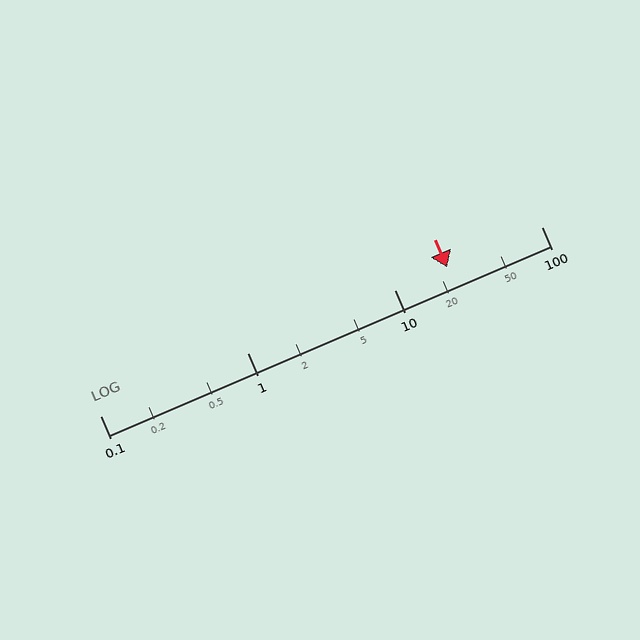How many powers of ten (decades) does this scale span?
The scale spans 3 decades, from 0.1 to 100.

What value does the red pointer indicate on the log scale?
The pointer indicates approximately 23.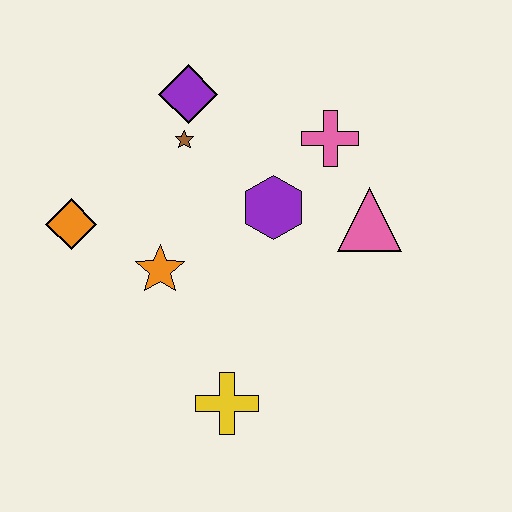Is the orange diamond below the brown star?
Yes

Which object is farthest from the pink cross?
The yellow cross is farthest from the pink cross.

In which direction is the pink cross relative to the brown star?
The pink cross is to the right of the brown star.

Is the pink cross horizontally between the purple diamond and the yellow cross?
No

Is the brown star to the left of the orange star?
No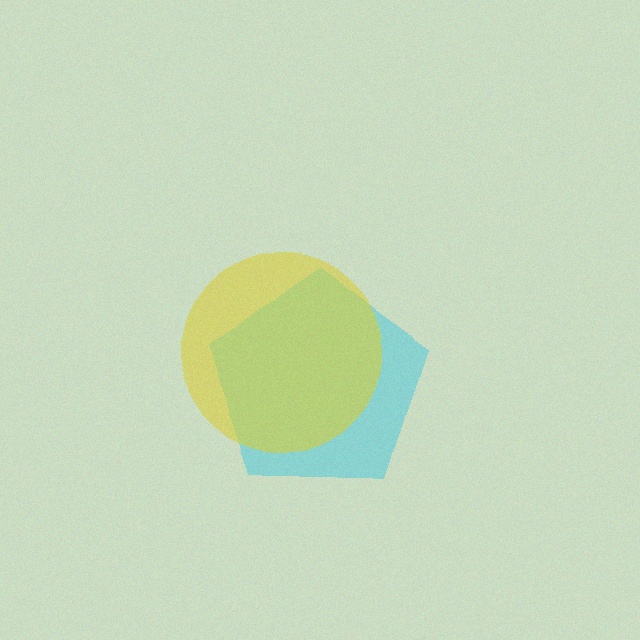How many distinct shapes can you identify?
There are 2 distinct shapes: a cyan pentagon, a yellow circle.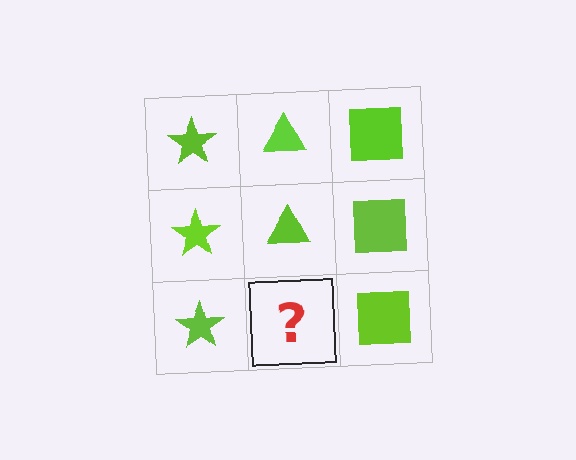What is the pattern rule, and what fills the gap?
The rule is that each column has a consistent shape. The gap should be filled with a lime triangle.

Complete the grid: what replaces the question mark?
The question mark should be replaced with a lime triangle.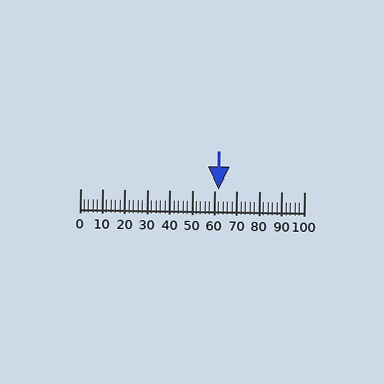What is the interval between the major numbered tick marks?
The major tick marks are spaced 10 units apart.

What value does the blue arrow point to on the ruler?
The blue arrow points to approximately 62.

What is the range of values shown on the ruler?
The ruler shows values from 0 to 100.